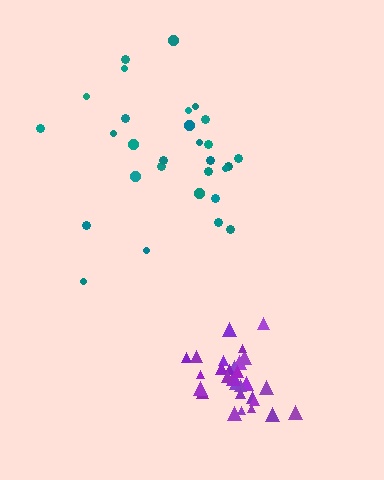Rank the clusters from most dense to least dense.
purple, teal.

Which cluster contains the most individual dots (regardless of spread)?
Purple (30).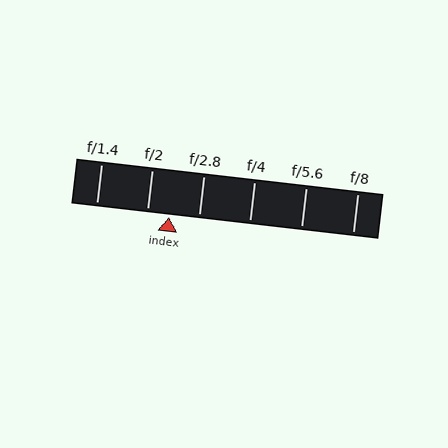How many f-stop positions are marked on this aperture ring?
There are 6 f-stop positions marked.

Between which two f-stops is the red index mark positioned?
The index mark is between f/2 and f/2.8.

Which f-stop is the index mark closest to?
The index mark is closest to f/2.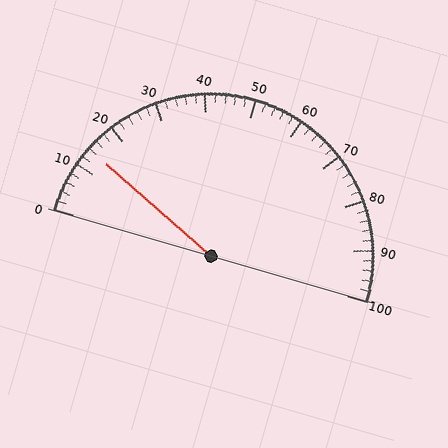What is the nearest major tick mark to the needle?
The nearest major tick mark is 10.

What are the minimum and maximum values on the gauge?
The gauge ranges from 0 to 100.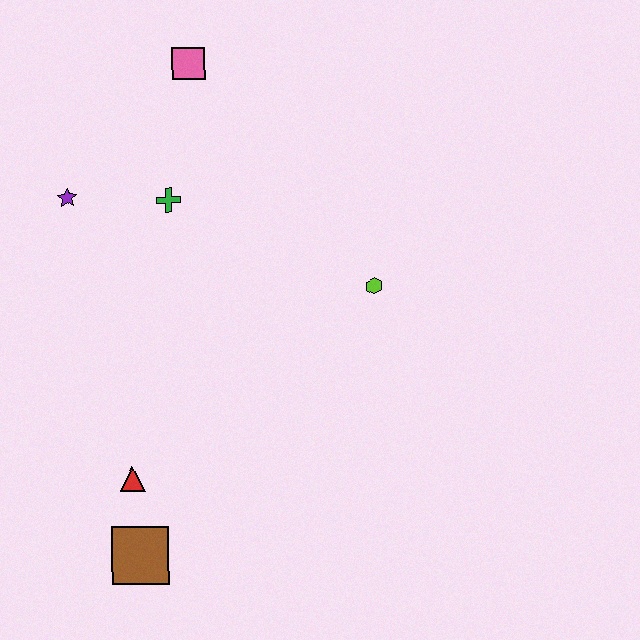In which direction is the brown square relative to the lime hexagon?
The brown square is below the lime hexagon.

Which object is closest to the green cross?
The purple star is closest to the green cross.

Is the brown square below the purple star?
Yes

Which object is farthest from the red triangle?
The pink square is farthest from the red triangle.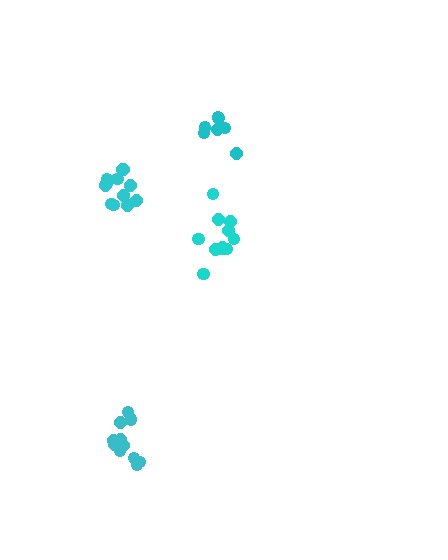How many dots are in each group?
Group 1: 12 dots, Group 2: 7 dots, Group 3: 11 dots, Group 4: 11 dots (41 total).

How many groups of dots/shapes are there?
There are 4 groups.